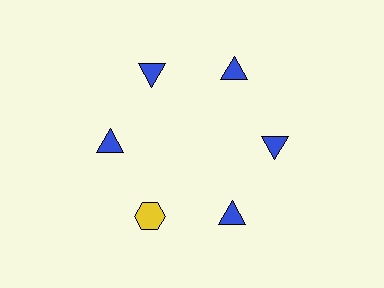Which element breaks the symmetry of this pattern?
The yellow hexagon at roughly the 7 o'clock position breaks the symmetry. All other shapes are blue triangles.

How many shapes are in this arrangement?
There are 6 shapes arranged in a ring pattern.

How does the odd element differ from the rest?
It differs in both color (yellow instead of blue) and shape (hexagon instead of triangle).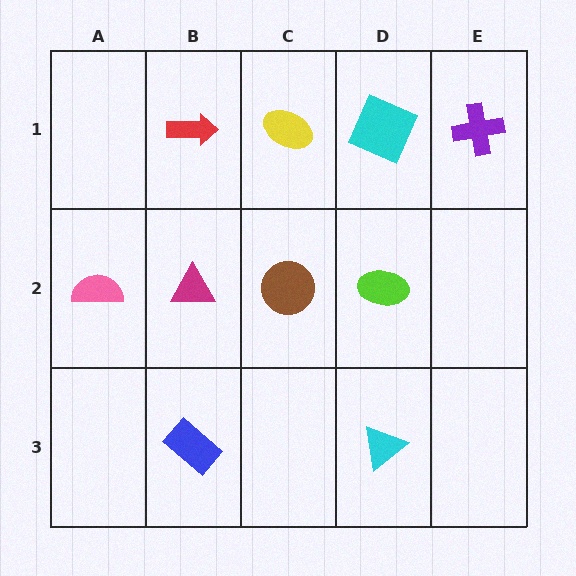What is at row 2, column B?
A magenta triangle.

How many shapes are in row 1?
4 shapes.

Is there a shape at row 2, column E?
No, that cell is empty.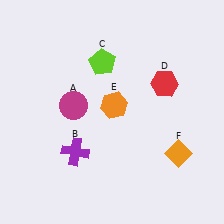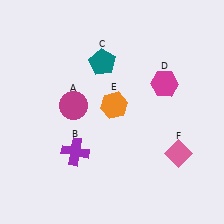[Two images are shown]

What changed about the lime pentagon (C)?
In Image 1, C is lime. In Image 2, it changed to teal.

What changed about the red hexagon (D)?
In Image 1, D is red. In Image 2, it changed to magenta.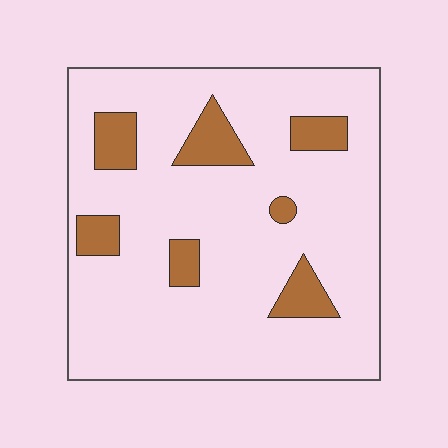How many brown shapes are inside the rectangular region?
7.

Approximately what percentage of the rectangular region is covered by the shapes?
Approximately 15%.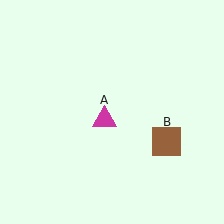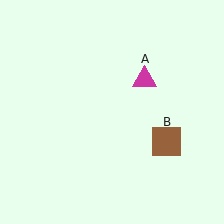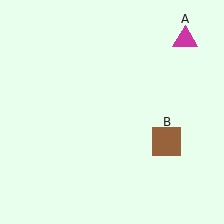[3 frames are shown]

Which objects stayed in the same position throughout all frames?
Brown square (object B) remained stationary.